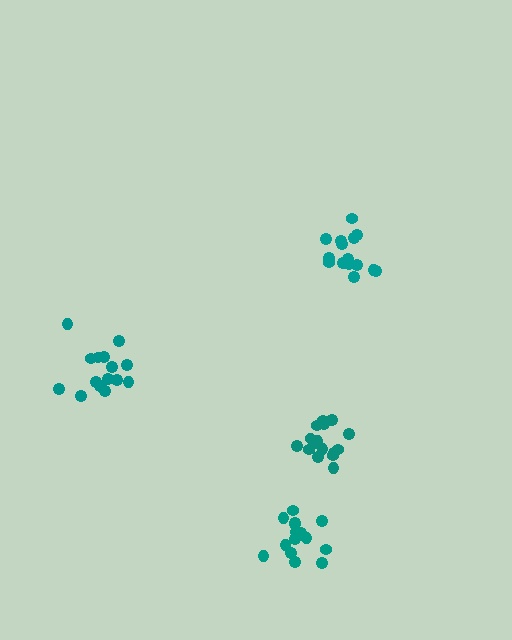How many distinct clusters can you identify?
There are 4 distinct clusters.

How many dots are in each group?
Group 1: 15 dots, Group 2: 15 dots, Group 3: 16 dots, Group 4: 16 dots (62 total).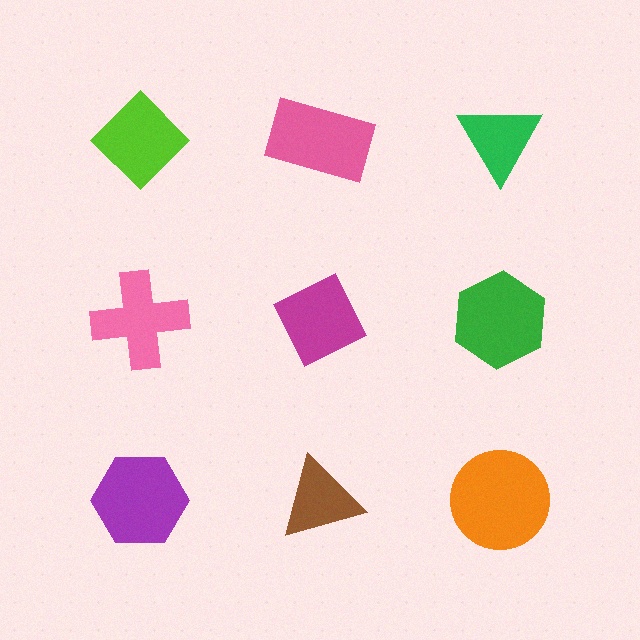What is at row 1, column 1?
A lime diamond.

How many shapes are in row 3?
3 shapes.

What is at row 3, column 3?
An orange circle.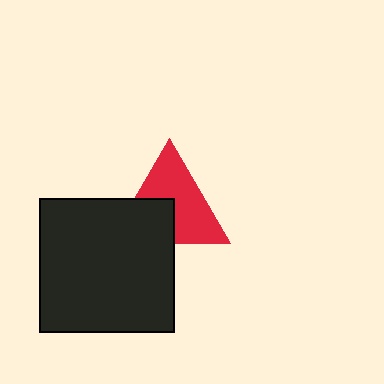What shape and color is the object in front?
The object in front is a black square.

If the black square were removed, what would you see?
You would see the complete red triangle.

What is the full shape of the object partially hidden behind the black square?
The partially hidden object is a red triangle.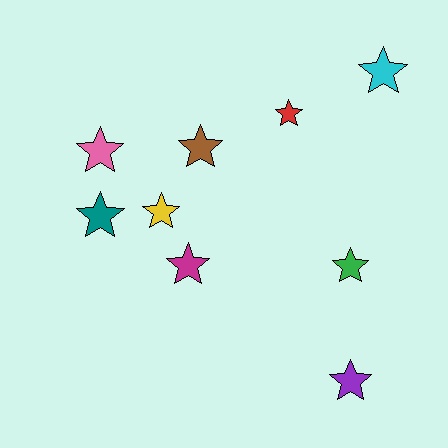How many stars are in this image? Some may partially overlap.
There are 9 stars.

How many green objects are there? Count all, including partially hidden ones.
There is 1 green object.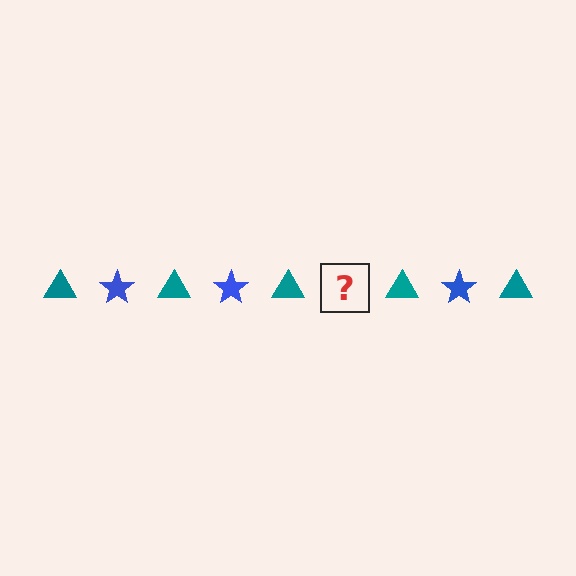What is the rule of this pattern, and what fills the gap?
The rule is that the pattern alternates between teal triangle and blue star. The gap should be filled with a blue star.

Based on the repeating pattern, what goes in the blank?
The blank should be a blue star.